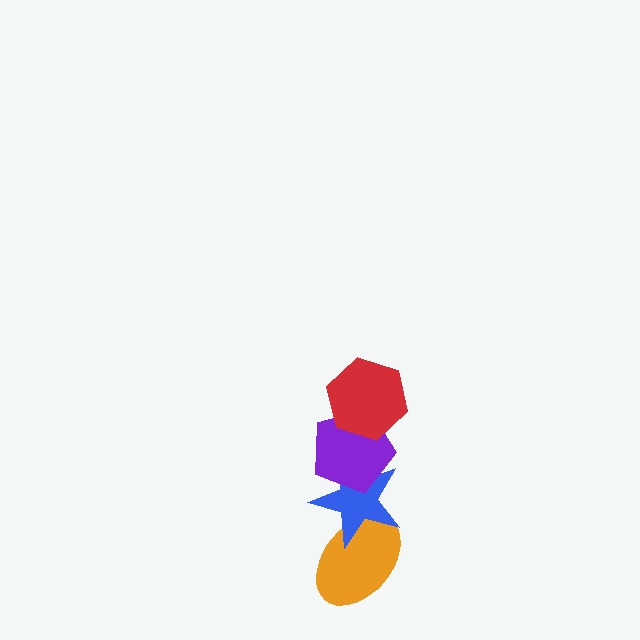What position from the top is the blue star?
The blue star is 3rd from the top.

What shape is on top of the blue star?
The purple pentagon is on top of the blue star.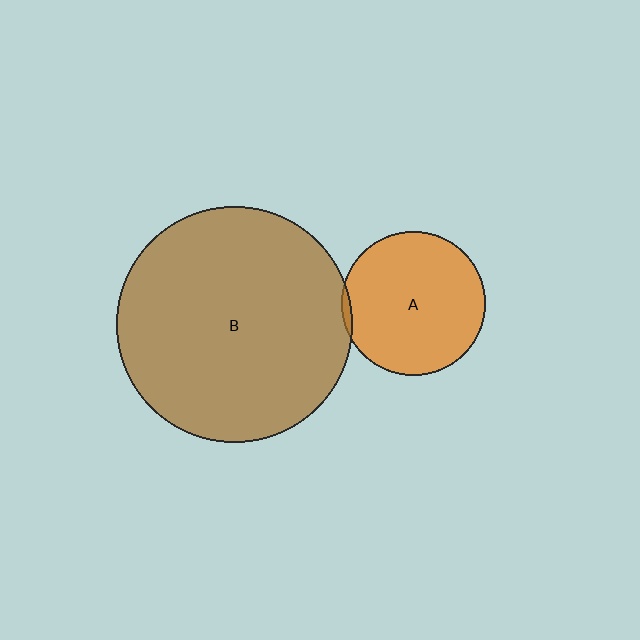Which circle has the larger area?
Circle B (brown).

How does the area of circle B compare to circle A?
Approximately 2.7 times.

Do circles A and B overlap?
Yes.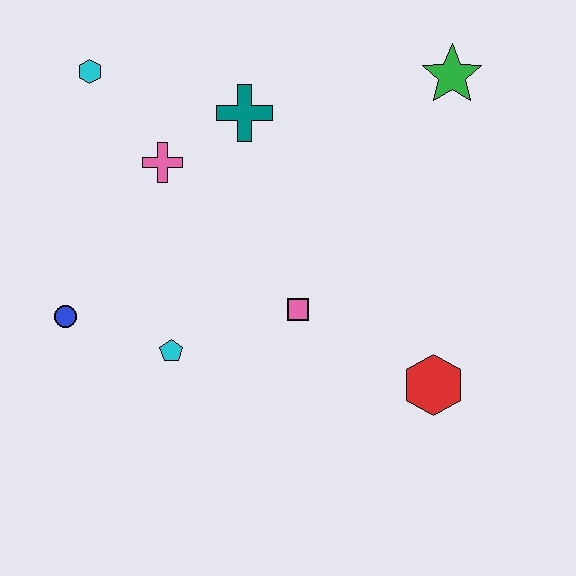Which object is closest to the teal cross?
The pink cross is closest to the teal cross.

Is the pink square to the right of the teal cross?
Yes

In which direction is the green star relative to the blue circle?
The green star is to the right of the blue circle.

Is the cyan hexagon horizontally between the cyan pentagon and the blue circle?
Yes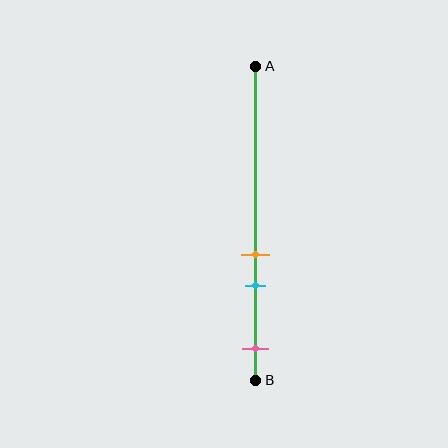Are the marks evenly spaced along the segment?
No, the marks are not evenly spaced.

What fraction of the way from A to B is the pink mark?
The pink mark is approximately 90% (0.9) of the way from A to B.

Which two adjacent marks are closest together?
The orange and cyan marks are the closest adjacent pair.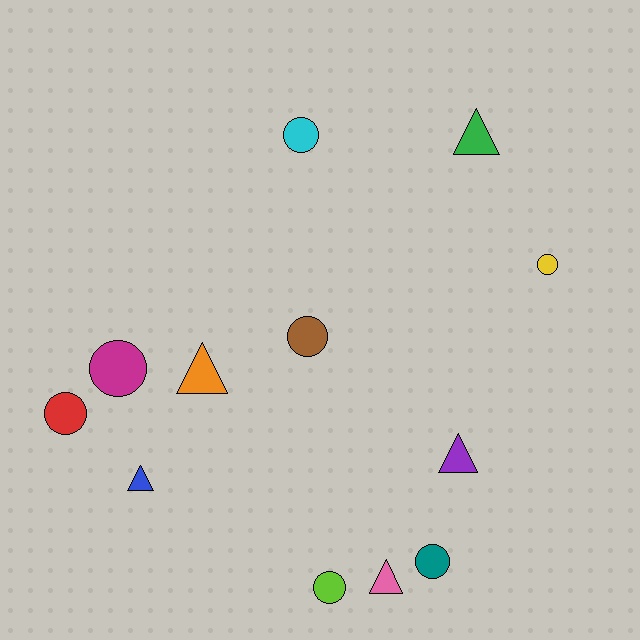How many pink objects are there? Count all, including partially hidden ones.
There is 1 pink object.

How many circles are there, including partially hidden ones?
There are 7 circles.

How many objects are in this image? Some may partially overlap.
There are 12 objects.